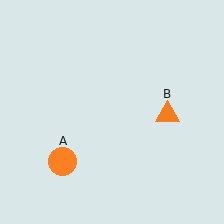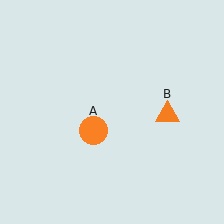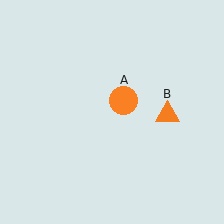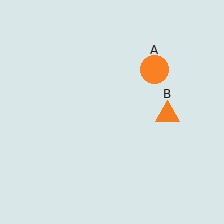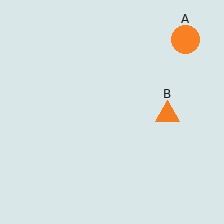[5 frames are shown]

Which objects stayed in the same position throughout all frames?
Orange triangle (object B) remained stationary.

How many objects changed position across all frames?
1 object changed position: orange circle (object A).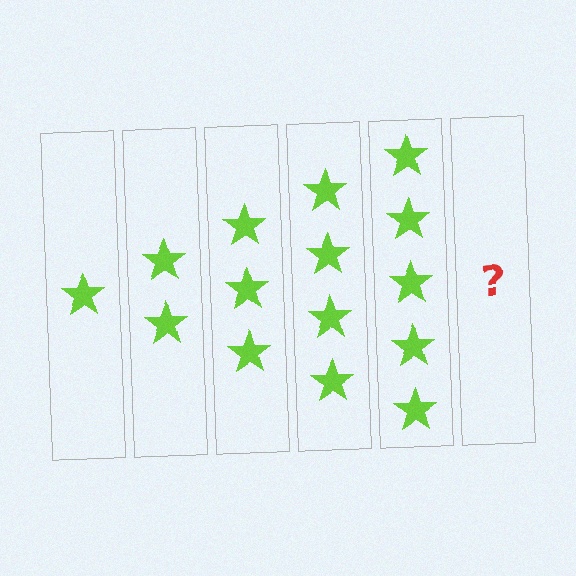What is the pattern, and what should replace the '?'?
The pattern is that each step adds one more star. The '?' should be 6 stars.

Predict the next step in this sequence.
The next step is 6 stars.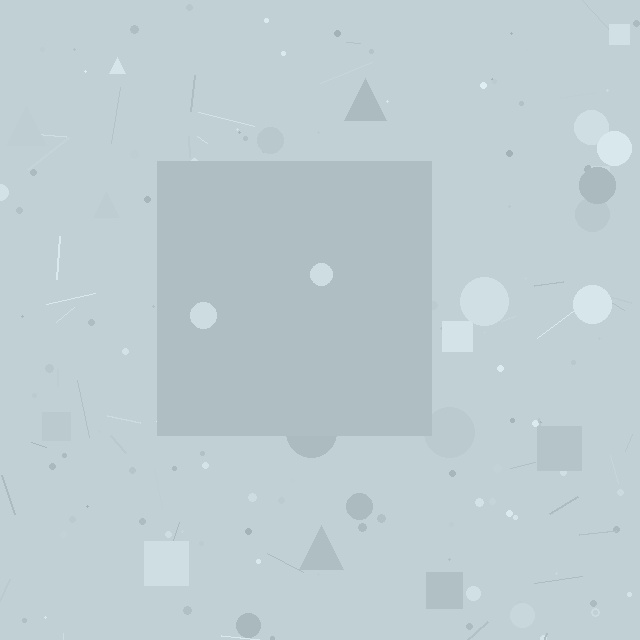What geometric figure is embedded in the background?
A square is embedded in the background.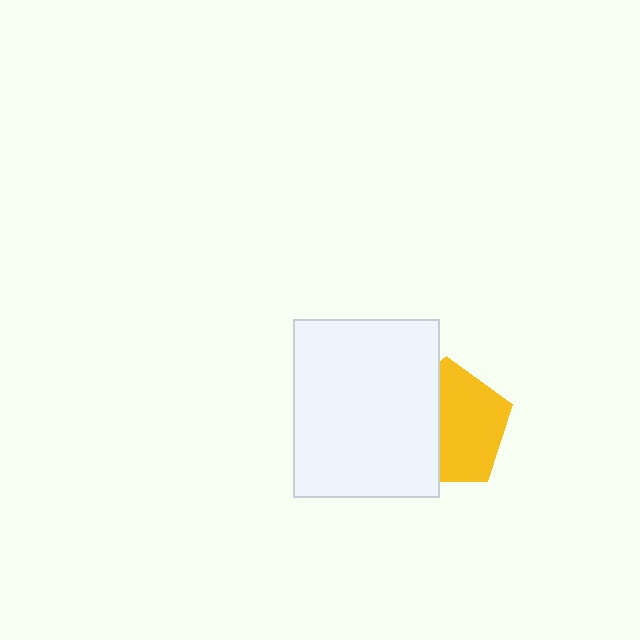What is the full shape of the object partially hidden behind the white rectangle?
The partially hidden object is a yellow pentagon.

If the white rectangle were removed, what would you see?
You would see the complete yellow pentagon.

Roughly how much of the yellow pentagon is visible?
About half of it is visible (roughly 57%).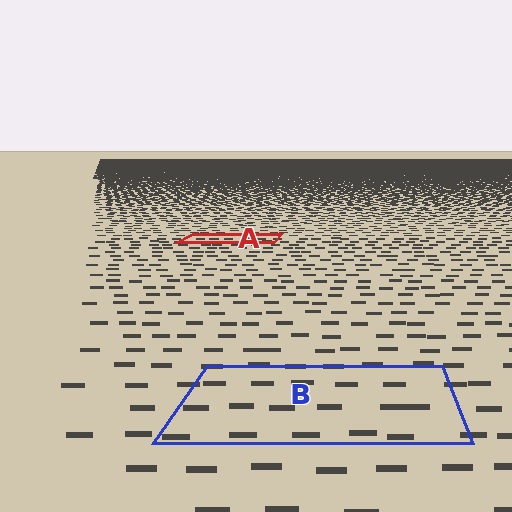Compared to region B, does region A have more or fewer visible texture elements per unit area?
Region A has more texture elements per unit area — they are packed more densely because it is farther away.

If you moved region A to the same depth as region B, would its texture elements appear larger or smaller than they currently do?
They would appear larger. At a closer depth, the same texture elements are projected at a bigger on-screen size.